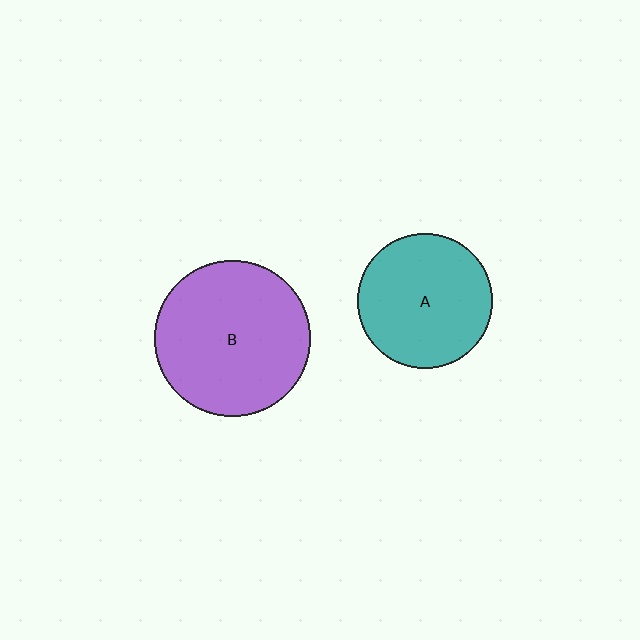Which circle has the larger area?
Circle B (purple).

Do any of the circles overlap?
No, none of the circles overlap.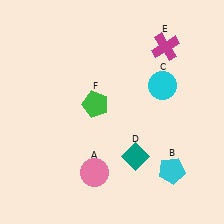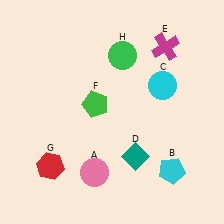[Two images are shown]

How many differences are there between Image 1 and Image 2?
There are 2 differences between the two images.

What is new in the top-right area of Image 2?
A green circle (H) was added in the top-right area of Image 2.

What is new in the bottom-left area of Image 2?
A red hexagon (G) was added in the bottom-left area of Image 2.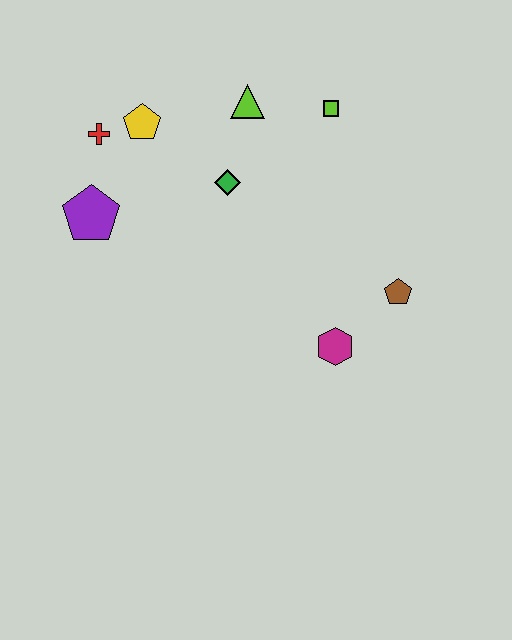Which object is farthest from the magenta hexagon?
The red cross is farthest from the magenta hexagon.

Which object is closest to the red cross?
The yellow pentagon is closest to the red cross.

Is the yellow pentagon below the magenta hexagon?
No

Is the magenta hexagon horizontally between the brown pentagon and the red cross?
Yes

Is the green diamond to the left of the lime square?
Yes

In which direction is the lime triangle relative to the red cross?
The lime triangle is to the right of the red cross.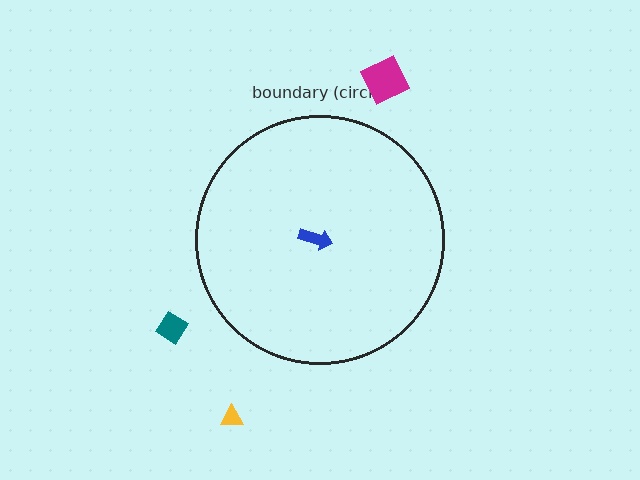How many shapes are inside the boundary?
1 inside, 3 outside.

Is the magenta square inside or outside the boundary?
Outside.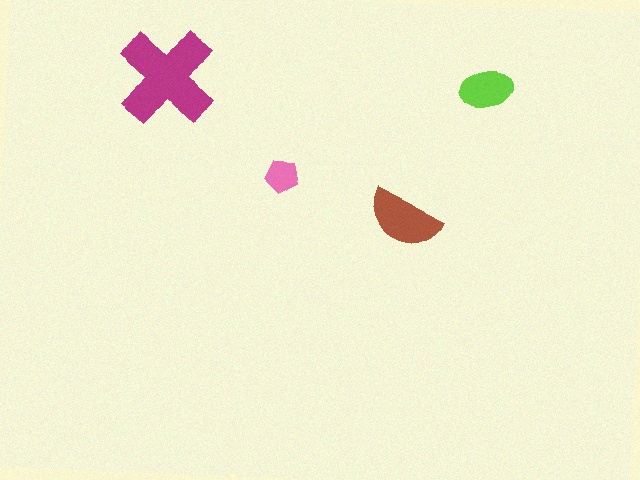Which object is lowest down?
The brown semicircle is bottommost.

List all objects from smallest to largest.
The pink pentagon, the lime ellipse, the brown semicircle, the magenta cross.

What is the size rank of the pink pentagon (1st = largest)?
4th.